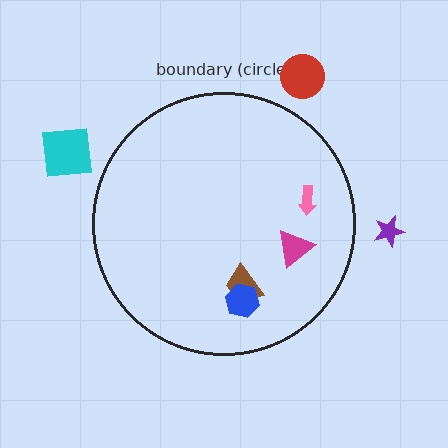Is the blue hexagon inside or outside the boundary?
Inside.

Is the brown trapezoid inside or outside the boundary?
Inside.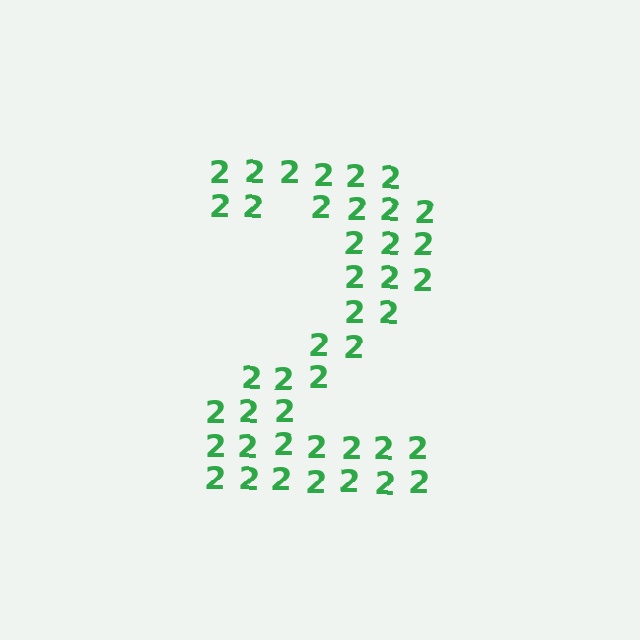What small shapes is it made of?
It is made of small digit 2's.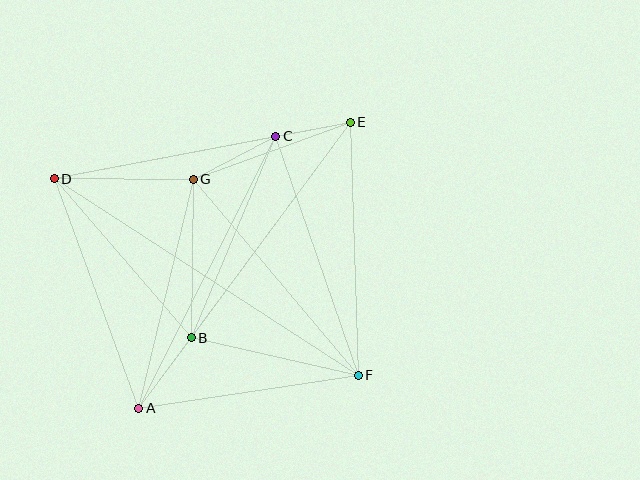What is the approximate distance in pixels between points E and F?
The distance between E and F is approximately 253 pixels.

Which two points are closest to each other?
Points C and E are closest to each other.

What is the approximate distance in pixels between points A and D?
The distance between A and D is approximately 244 pixels.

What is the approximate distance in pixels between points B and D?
The distance between B and D is approximately 210 pixels.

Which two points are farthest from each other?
Points D and F are farthest from each other.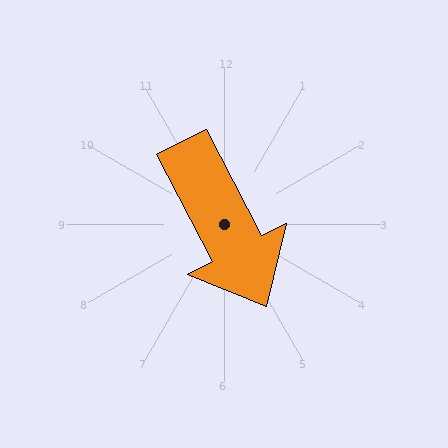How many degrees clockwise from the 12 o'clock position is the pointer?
Approximately 153 degrees.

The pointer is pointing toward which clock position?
Roughly 5 o'clock.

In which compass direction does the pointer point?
Southeast.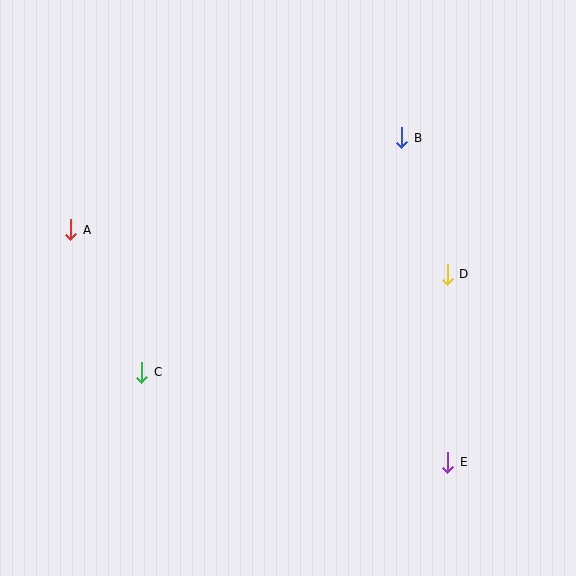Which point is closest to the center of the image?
Point D at (447, 274) is closest to the center.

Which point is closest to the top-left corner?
Point A is closest to the top-left corner.